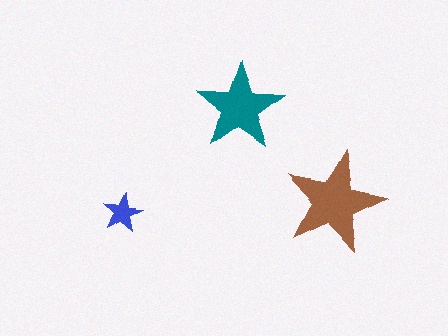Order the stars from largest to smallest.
the brown one, the teal one, the blue one.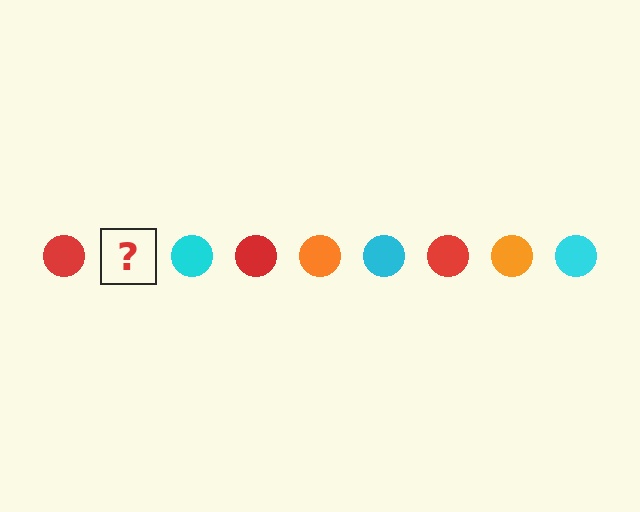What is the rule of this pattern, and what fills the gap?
The rule is that the pattern cycles through red, orange, cyan circles. The gap should be filled with an orange circle.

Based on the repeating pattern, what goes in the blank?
The blank should be an orange circle.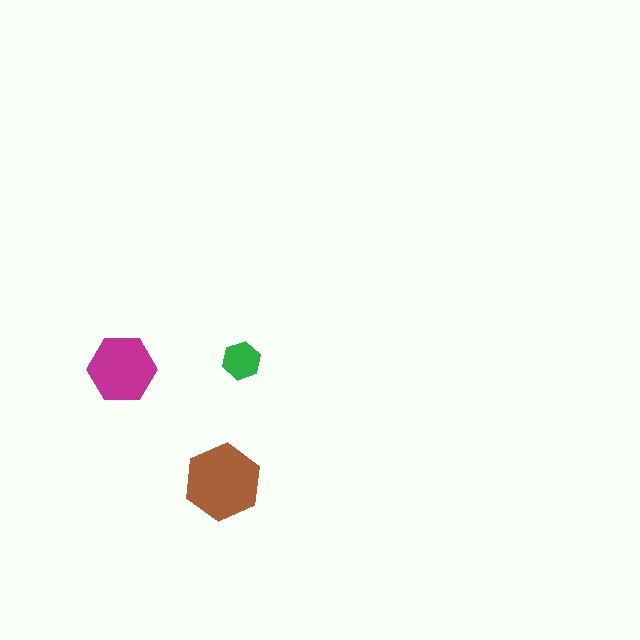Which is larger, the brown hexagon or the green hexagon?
The brown one.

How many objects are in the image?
There are 3 objects in the image.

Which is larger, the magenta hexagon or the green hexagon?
The magenta one.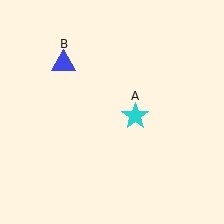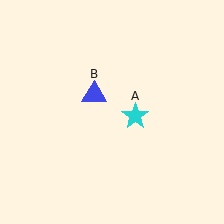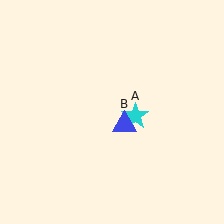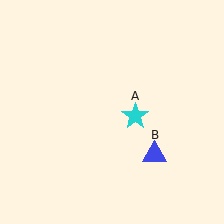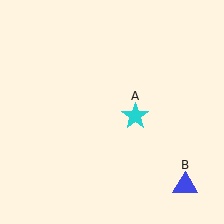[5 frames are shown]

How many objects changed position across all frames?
1 object changed position: blue triangle (object B).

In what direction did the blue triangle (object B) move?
The blue triangle (object B) moved down and to the right.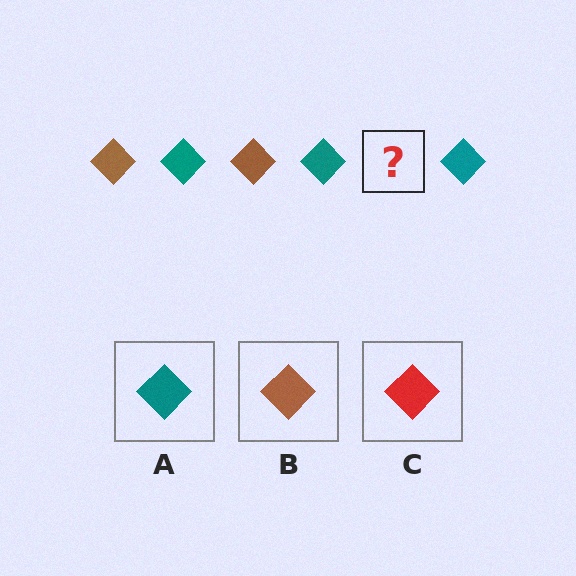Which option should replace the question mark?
Option B.